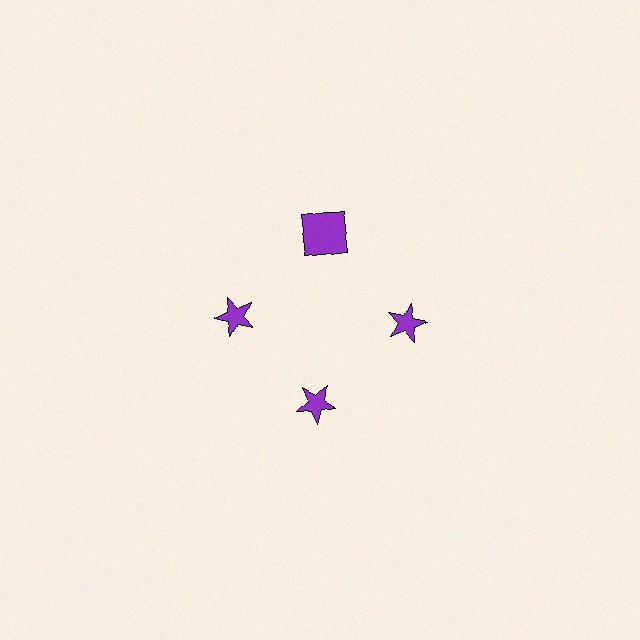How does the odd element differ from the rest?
It has a different shape: square instead of star.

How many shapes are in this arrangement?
There are 4 shapes arranged in a ring pattern.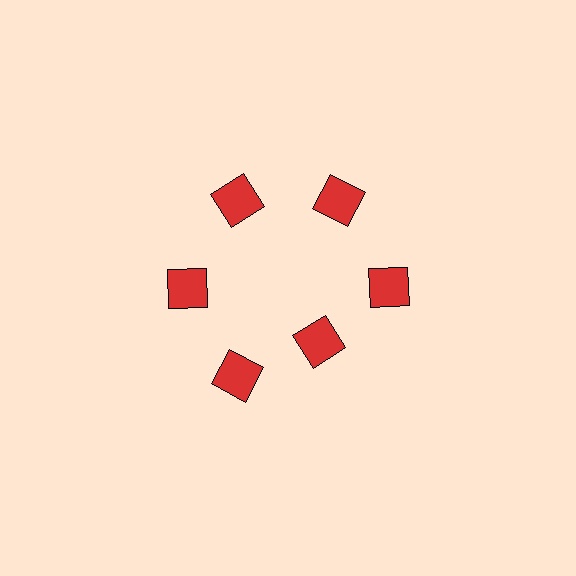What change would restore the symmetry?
The symmetry would be restored by moving it outward, back onto the ring so that all 6 squares sit at equal angles and equal distance from the center.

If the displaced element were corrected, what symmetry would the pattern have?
It would have 6-fold rotational symmetry — the pattern would map onto itself every 60 degrees.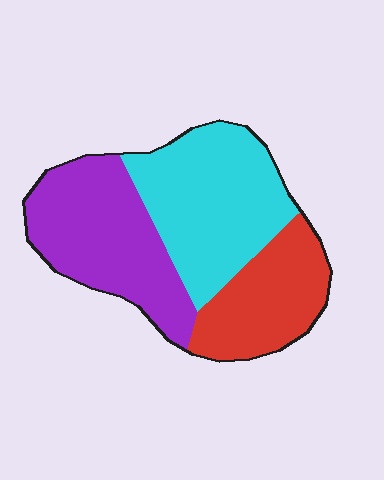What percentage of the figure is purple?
Purple covers 36% of the figure.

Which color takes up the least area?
Red, at roughly 25%.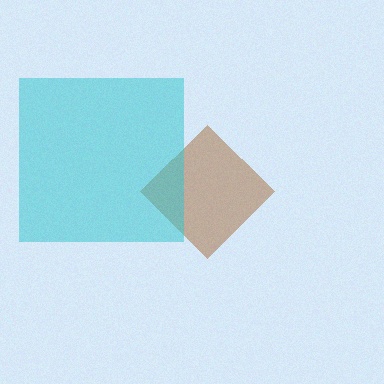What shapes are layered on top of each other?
The layered shapes are: a brown diamond, a cyan square.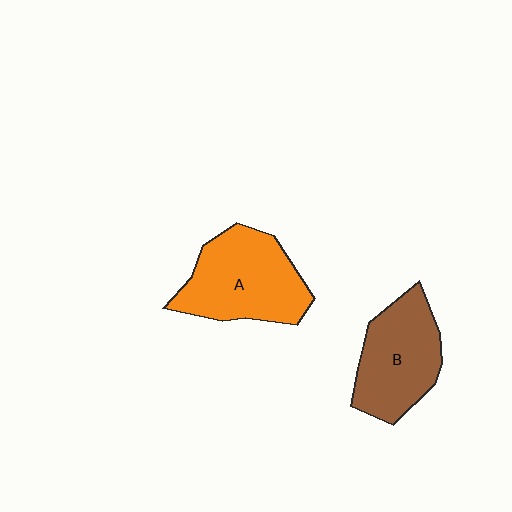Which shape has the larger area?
Shape A (orange).